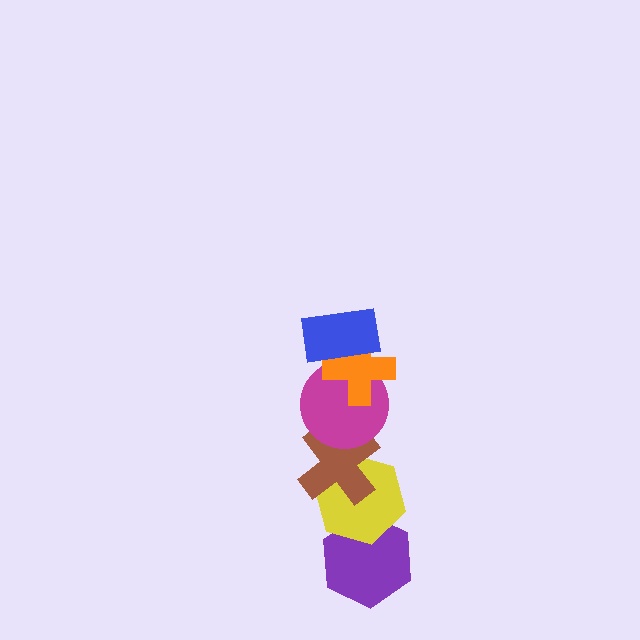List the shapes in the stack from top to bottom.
From top to bottom: the blue rectangle, the orange cross, the magenta circle, the brown cross, the yellow hexagon, the purple hexagon.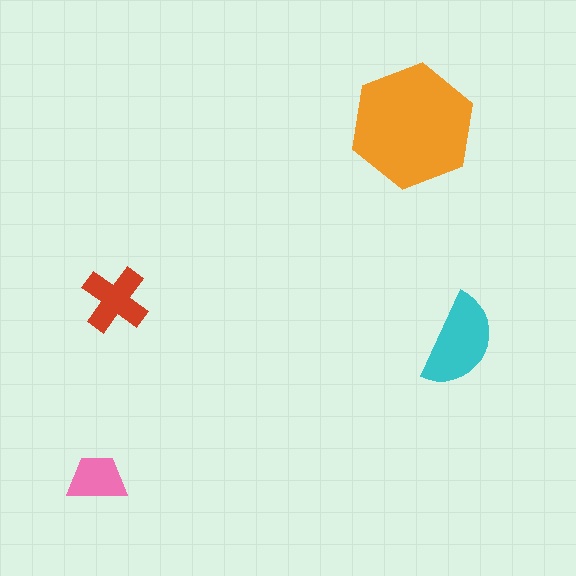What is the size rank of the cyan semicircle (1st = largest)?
2nd.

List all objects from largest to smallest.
The orange hexagon, the cyan semicircle, the red cross, the pink trapezoid.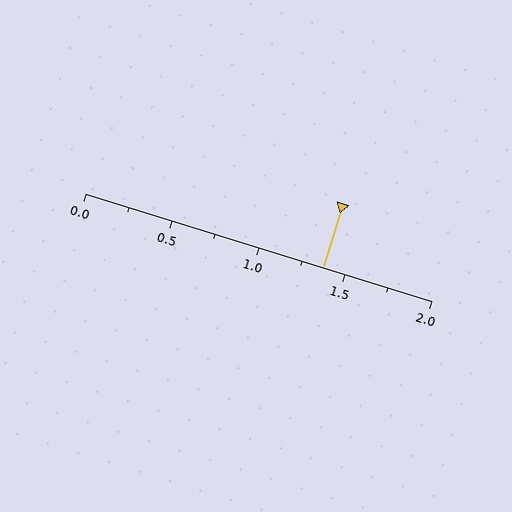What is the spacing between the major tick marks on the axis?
The major ticks are spaced 0.5 apart.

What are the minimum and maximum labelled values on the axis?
The axis runs from 0.0 to 2.0.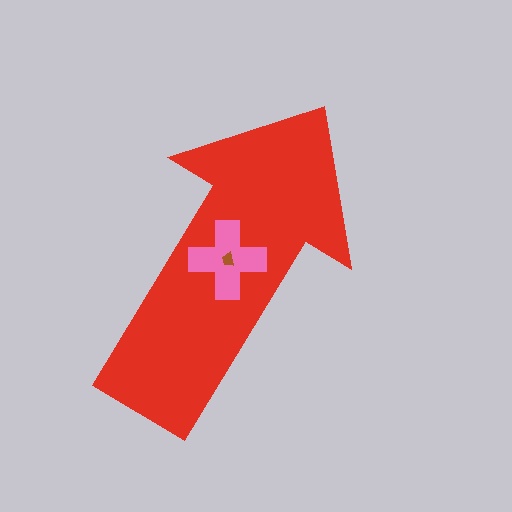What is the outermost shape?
The red arrow.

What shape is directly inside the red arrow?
The pink cross.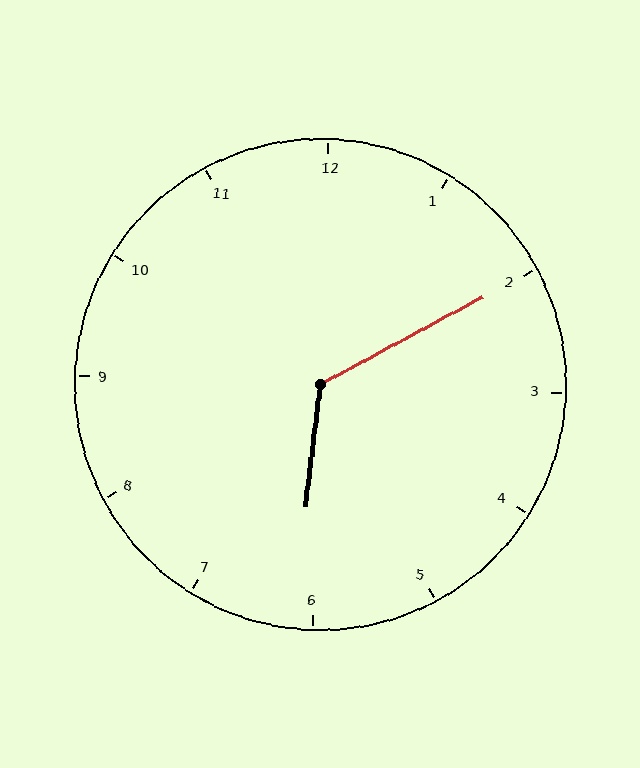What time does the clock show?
6:10.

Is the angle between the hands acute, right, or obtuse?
It is obtuse.